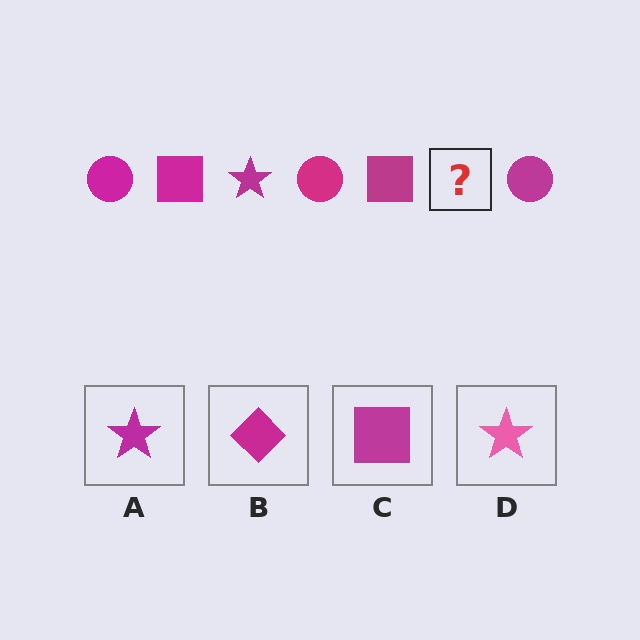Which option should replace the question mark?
Option A.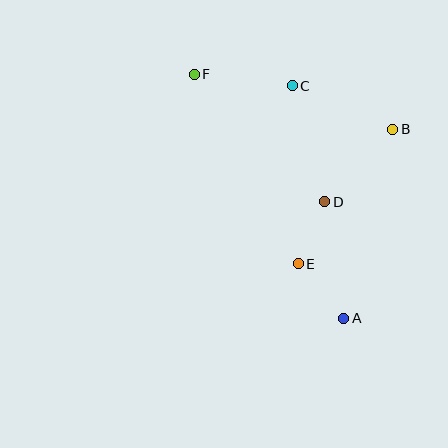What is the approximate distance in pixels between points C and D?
The distance between C and D is approximately 121 pixels.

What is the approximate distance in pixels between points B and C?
The distance between B and C is approximately 110 pixels.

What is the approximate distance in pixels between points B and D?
The distance between B and D is approximately 99 pixels.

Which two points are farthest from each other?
Points A and F are farthest from each other.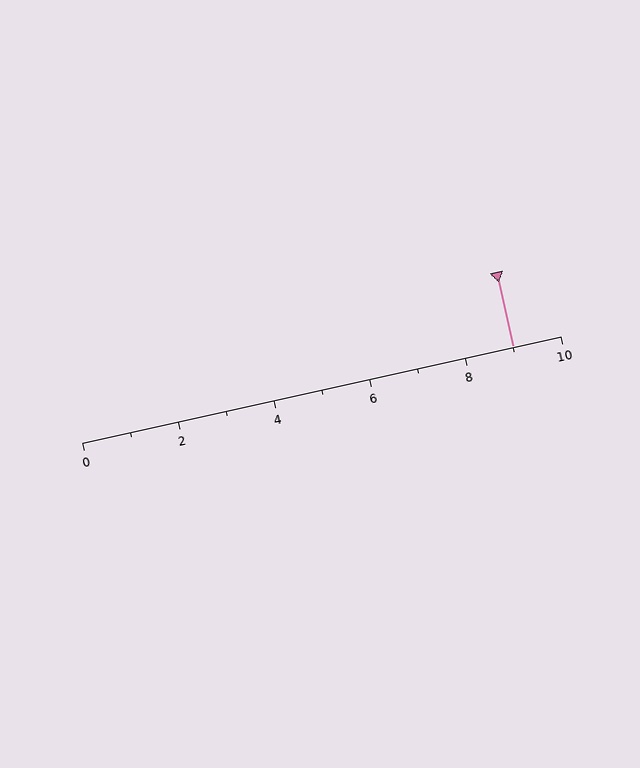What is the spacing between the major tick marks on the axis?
The major ticks are spaced 2 apart.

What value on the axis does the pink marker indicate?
The marker indicates approximately 9.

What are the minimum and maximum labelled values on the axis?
The axis runs from 0 to 10.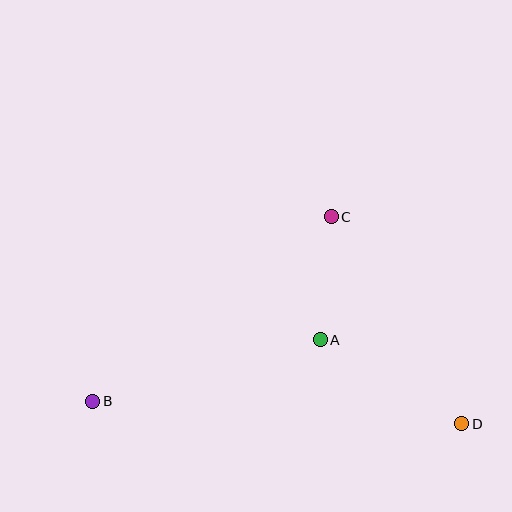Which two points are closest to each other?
Points A and C are closest to each other.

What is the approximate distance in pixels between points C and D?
The distance between C and D is approximately 245 pixels.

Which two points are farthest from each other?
Points B and D are farthest from each other.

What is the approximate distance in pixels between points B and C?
The distance between B and C is approximately 301 pixels.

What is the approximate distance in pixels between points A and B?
The distance between A and B is approximately 236 pixels.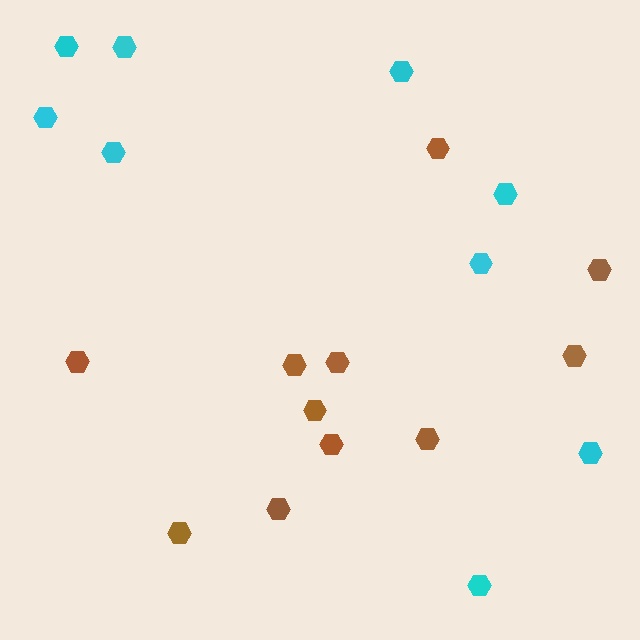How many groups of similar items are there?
There are 2 groups: one group of cyan hexagons (9) and one group of brown hexagons (11).